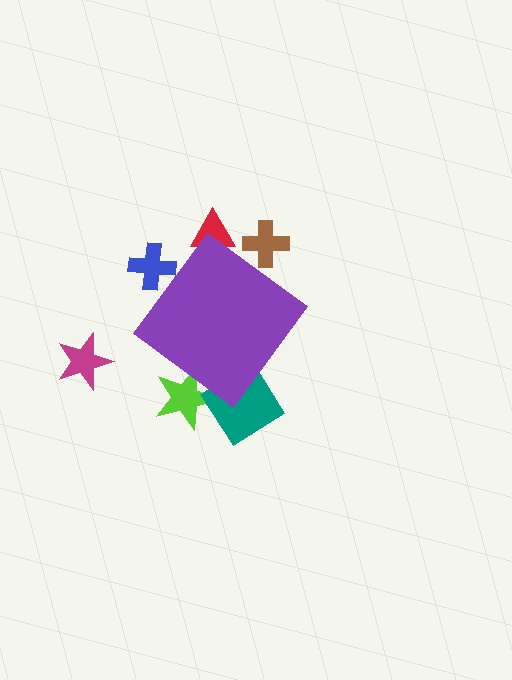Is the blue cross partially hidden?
Yes, the blue cross is partially hidden behind the purple diamond.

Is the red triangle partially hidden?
Yes, the red triangle is partially hidden behind the purple diamond.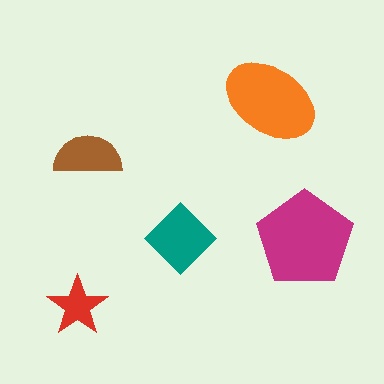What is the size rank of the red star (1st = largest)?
5th.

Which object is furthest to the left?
The red star is leftmost.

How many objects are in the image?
There are 5 objects in the image.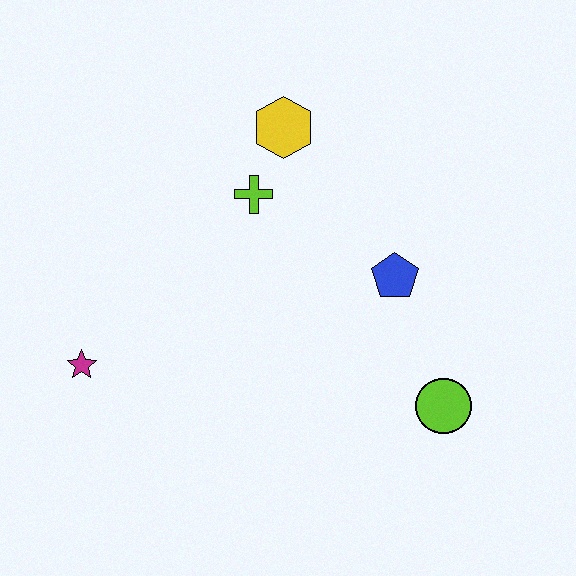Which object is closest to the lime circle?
The blue pentagon is closest to the lime circle.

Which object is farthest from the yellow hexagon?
The lime circle is farthest from the yellow hexagon.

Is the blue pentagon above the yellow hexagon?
No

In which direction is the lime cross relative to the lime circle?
The lime cross is above the lime circle.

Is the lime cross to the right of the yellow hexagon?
No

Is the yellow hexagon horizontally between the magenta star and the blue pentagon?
Yes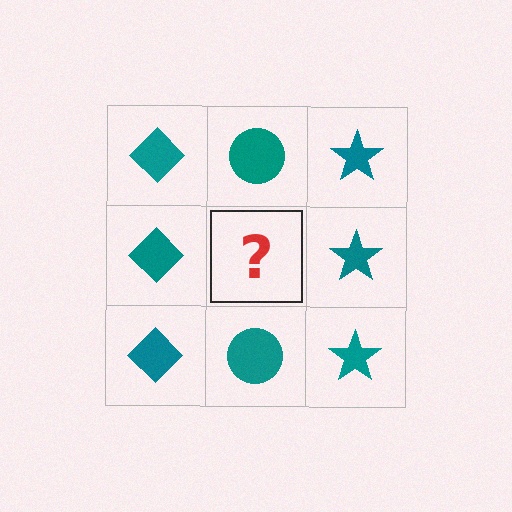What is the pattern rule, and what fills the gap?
The rule is that each column has a consistent shape. The gap should be filled with a teal circle.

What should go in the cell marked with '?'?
The missing cell should contain a teal circle.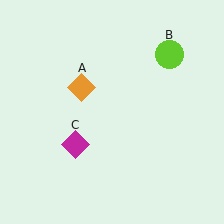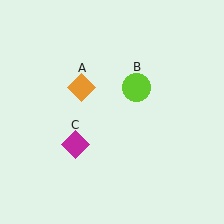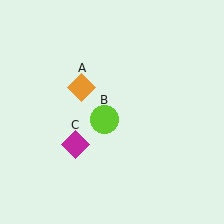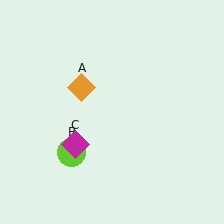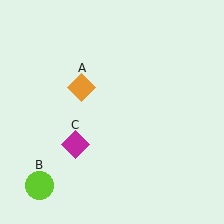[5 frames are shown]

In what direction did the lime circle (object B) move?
The lime circle (object B) moved down and to the left.